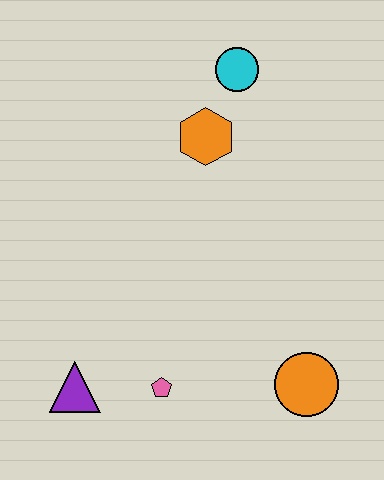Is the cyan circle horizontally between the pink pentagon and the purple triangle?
No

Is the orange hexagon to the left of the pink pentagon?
No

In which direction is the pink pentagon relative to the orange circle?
The pink pentagon is to the left of the orange circle.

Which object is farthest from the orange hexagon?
The purple triangle is farthest from the orange hexagon.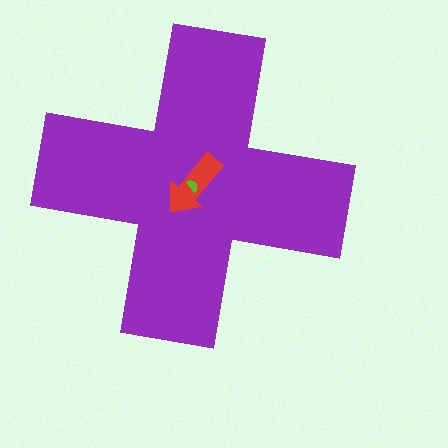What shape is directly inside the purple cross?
The red arrow.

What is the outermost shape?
The purple cross.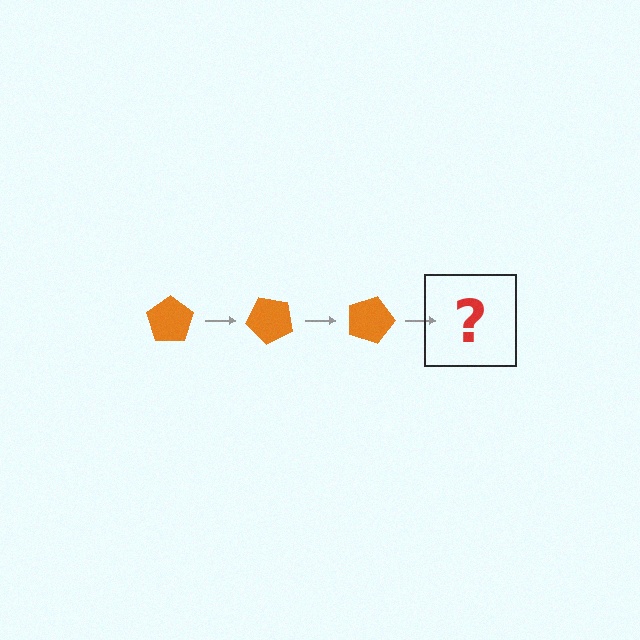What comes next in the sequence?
The next element should be an orange pentagon rotated 135 degrees.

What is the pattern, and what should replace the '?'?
The pattern is that the pentagon rotates 45 degrees each step. The '?' should be an orange pentagon rotated 135 degrees.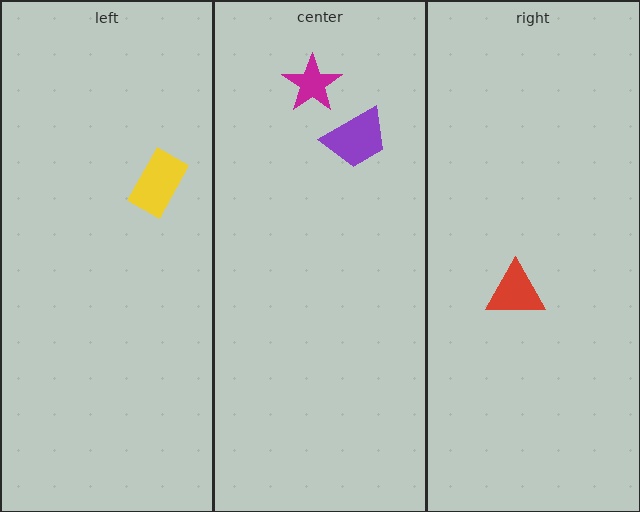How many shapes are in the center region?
2.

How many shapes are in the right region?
1.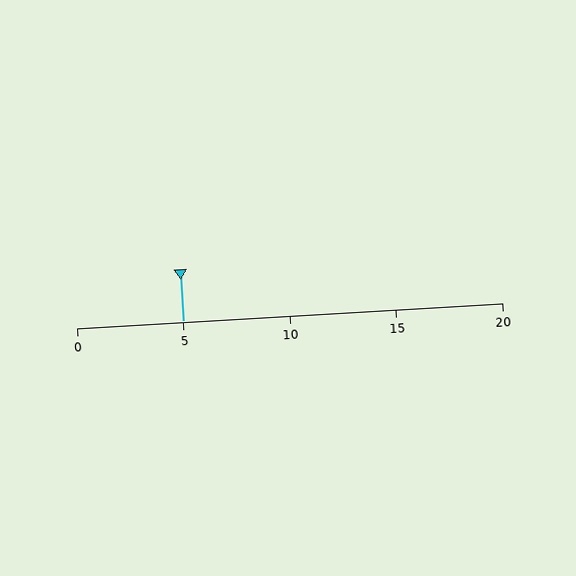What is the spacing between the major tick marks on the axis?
The major ticks are spaced 5 apart.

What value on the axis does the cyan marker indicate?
The marker indicates approximately 5.